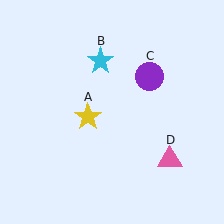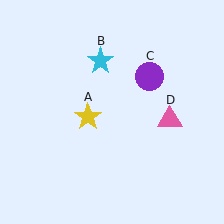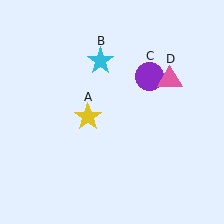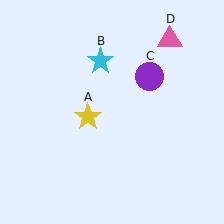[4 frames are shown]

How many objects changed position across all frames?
1 object changed position: pink triangle (object D).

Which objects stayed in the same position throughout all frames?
Yellow star (object A) and cyan star (object B) and purple circle (object C) remained stationary.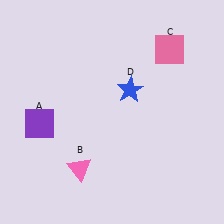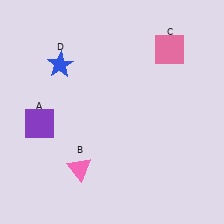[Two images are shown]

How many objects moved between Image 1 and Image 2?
1 object moved between the two images.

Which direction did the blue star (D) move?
The blue star (D) moved left.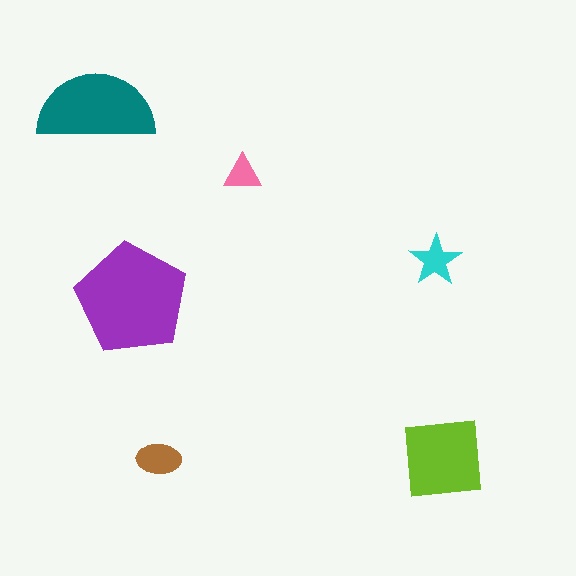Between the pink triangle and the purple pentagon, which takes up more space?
The purple pentagon.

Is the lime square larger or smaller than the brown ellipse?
Larger.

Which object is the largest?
The purple pentagon.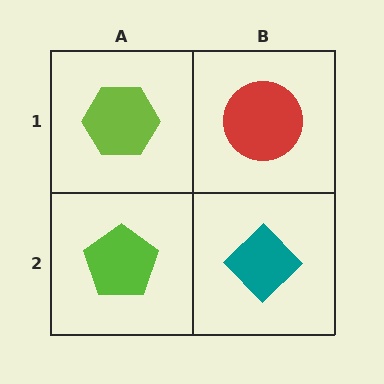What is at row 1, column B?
A red circle.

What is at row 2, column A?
A lime pentagon.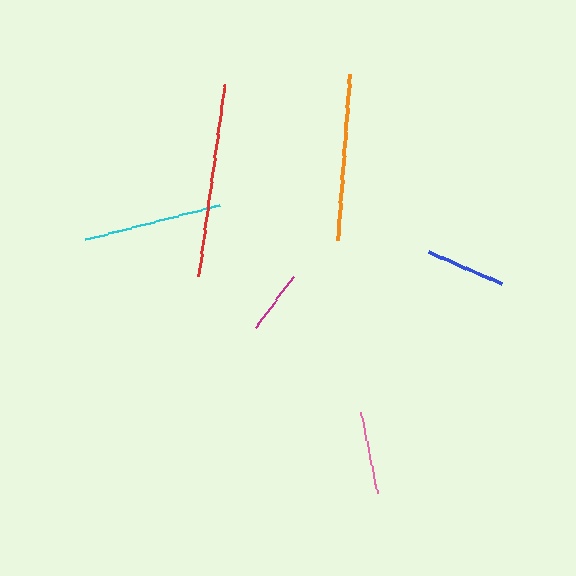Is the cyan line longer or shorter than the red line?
The red line is longer than the cyan line.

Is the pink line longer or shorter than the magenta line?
The pink line is longer than the magenta line.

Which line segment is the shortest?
The magenta line is the shortest at approximately 64 pixels.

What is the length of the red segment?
The red segment is approximately 192 pixels long.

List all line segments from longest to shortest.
From longest to shortest: red, orange, cyan, pink, blue, magenta.